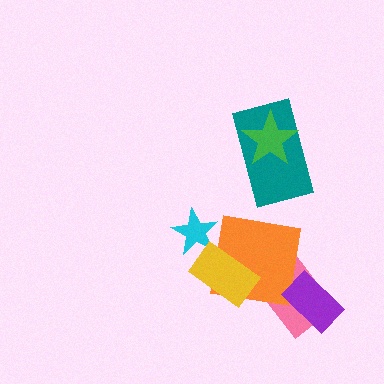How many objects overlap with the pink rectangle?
2 objects overlap with the pink rectangle.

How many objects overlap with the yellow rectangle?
1 object overlaps with the yellow rectangle.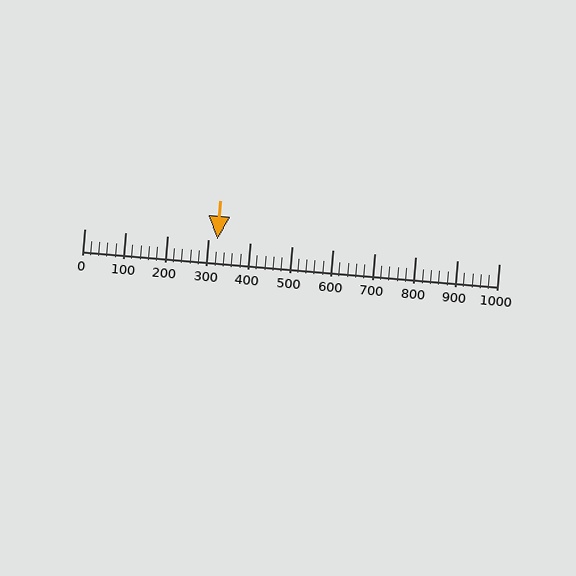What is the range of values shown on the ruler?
The ruler shows values from 0 to 1000.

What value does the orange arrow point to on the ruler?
The orange arrow points to approximately 320.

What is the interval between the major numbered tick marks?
The major tick marks are spaced 100 units apart.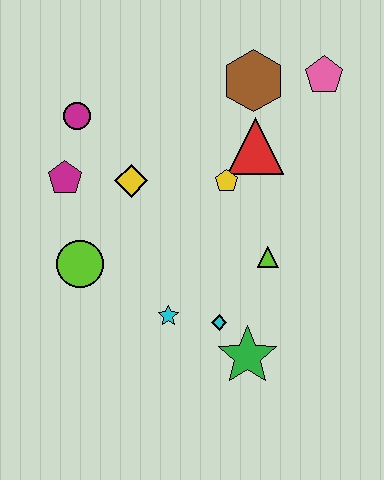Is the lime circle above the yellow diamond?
No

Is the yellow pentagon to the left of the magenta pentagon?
No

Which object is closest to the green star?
The cyan diamond is closest to the green star.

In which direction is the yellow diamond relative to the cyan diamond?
The yellow diamond is above the cyan diamond.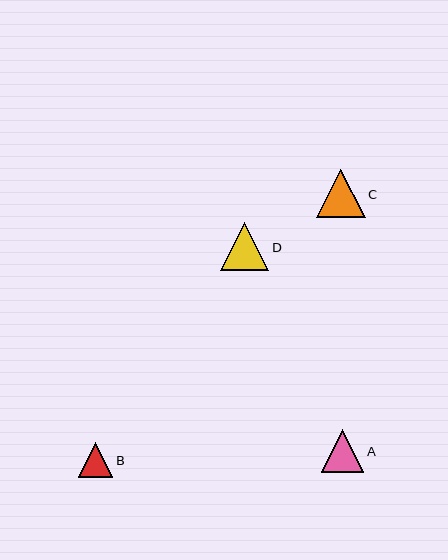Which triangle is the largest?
Triangle C is the largest with a size of approximately 48 pixels.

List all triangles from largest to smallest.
From largest to smallest: C, D, A, B.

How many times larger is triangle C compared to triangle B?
Triangle C is approximately 1.4 times the size of triangle B.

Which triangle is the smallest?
Triangle B is the smallest with a size of approximately 35 pixels.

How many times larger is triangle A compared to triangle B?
Triangle A is approximately 1.2 times the size of triangle B.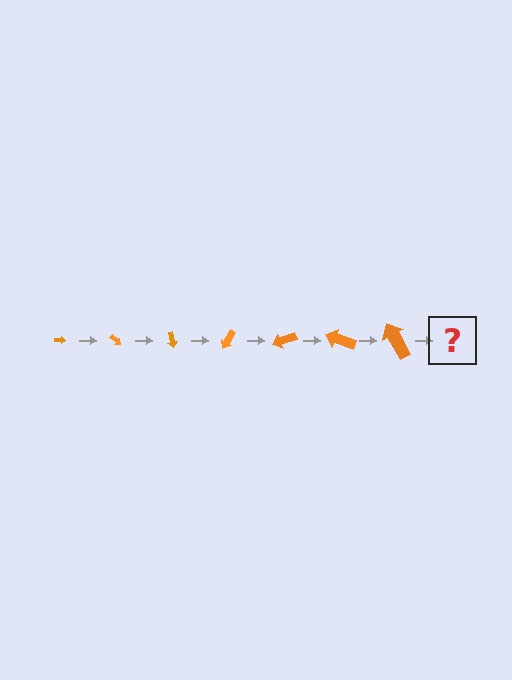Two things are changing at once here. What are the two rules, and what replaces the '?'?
The two rules are that the arrow grows larger each step and it rotates 40 degrees each step. The '?' should be an arrow, larger than the previous one and rotated 280 degrees from the start.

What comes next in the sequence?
The next element should be an arrow, larger than the previous one and rotated 280 degrees from the start.